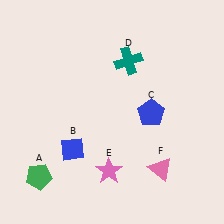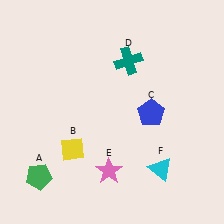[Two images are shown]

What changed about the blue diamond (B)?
In Image 1, B is blue. In Image 2, it changed to yellow.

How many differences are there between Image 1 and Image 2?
There are 2 differences between the two images.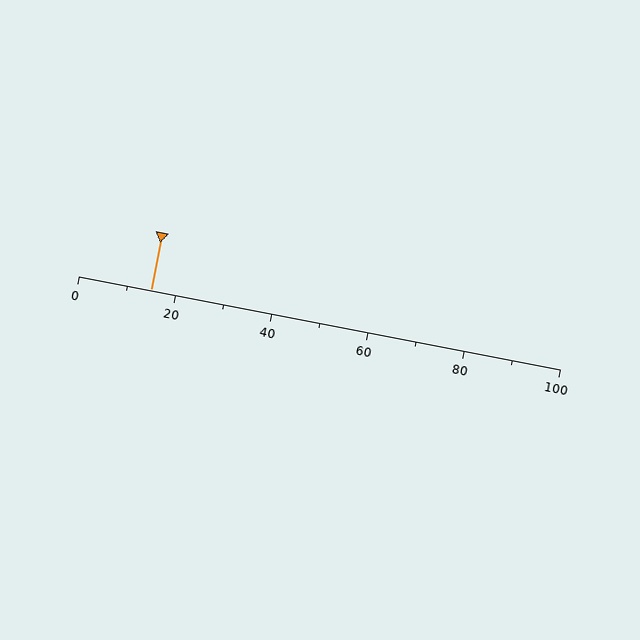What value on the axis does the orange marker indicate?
The marker indicates approximately 15.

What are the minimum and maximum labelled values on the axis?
The axis runs from 0 to 100.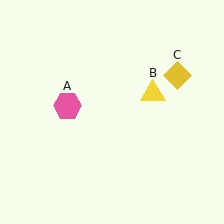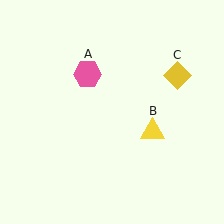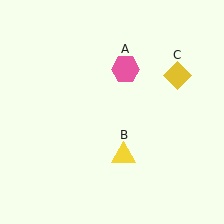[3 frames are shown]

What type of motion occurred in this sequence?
The pink hexagon (object A), yellow triangle (object B) rotated clockwise around the center of the scene.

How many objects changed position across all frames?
2 objects changed position: pink hexagon (object A), yellow triangle (object B).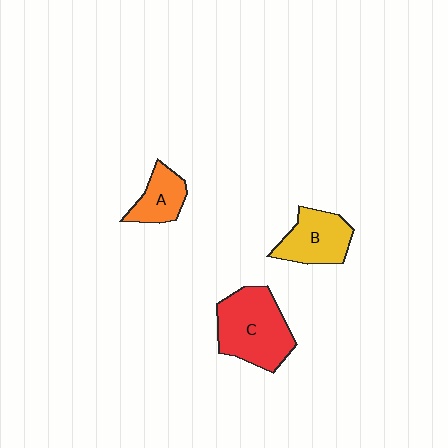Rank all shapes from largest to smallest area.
From largest to smallest: C (red), B (yellow), A (orange).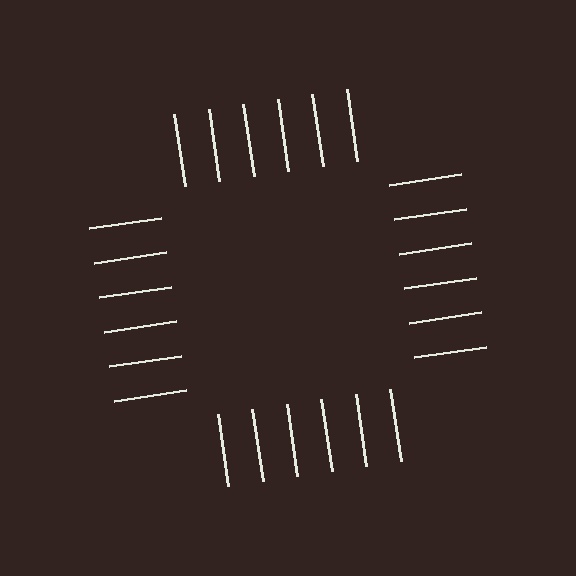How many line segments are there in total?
24 — 6 along each of the 4 edges.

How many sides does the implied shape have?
4 sides — the line-ends trace a square.